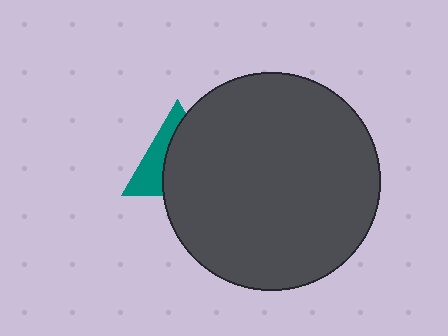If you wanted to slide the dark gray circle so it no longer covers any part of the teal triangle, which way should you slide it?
Slide it right — that is the most direct way to separate the two shapes.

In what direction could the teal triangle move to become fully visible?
The teal triangle could move left. That would shift it out from behind the dark gray circle entirely.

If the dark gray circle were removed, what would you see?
You would see the complete teal triangle.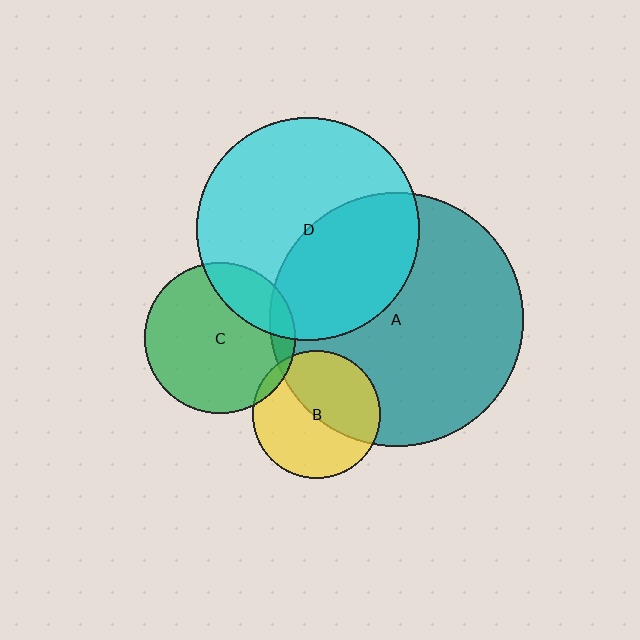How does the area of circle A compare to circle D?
Approximately 1.3 times.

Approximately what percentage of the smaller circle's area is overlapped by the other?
Approximately 40%.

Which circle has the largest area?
Circle A (teal).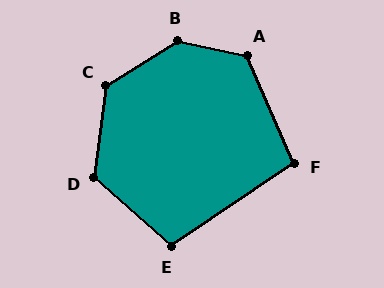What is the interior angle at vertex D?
Approximately 124 degrees (obtuse).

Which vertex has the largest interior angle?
B, at approximately 136 degrees.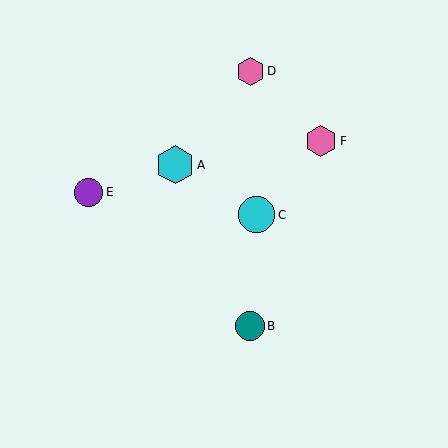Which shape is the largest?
The cyan hexagon (labeled A) is the largest.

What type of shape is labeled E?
Shape E is a purple circle.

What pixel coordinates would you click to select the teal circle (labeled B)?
Click at (250, 326) to select the teal circle B.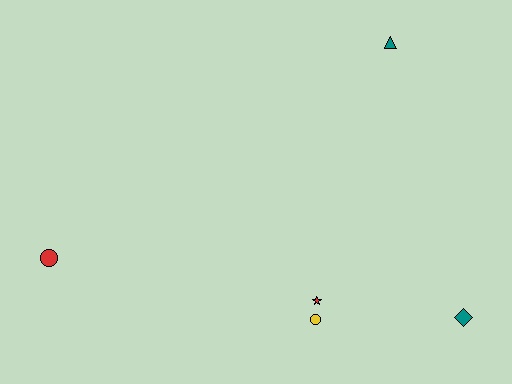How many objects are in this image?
There are 5 objects.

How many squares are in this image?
There are no squares.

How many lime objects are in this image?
There are no lime objects.